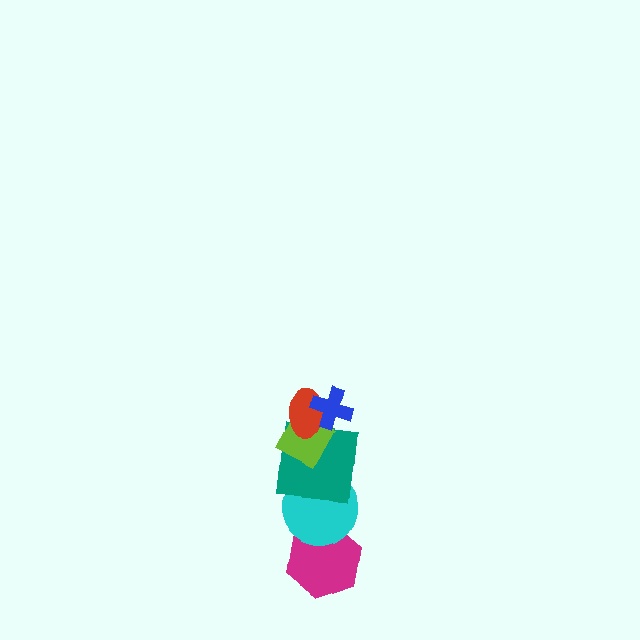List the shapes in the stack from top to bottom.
From top to bottom: the blue cross, the red ellipse, the lime diamond, the teal square, the cyan circle, the magenta hexagon.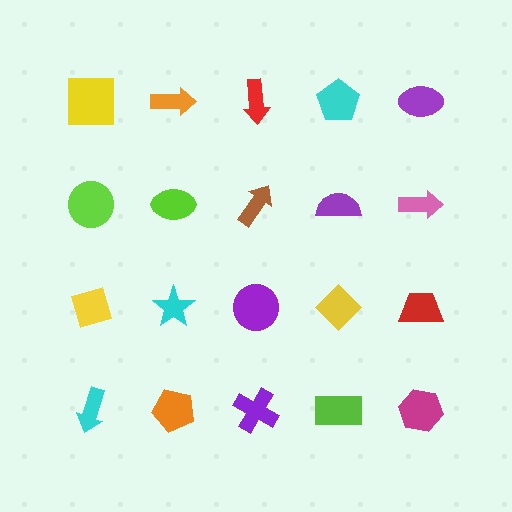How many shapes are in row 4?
5 shapes.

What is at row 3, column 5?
A red trapezoid.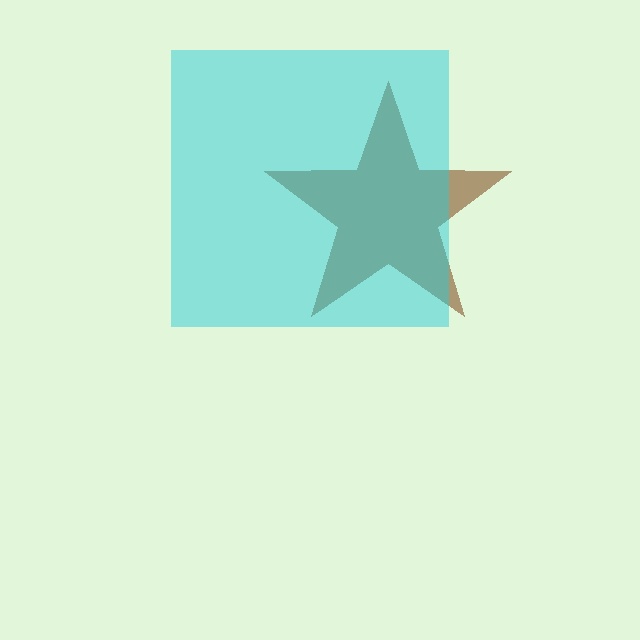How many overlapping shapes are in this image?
There are 2 overlapping shapes in the image.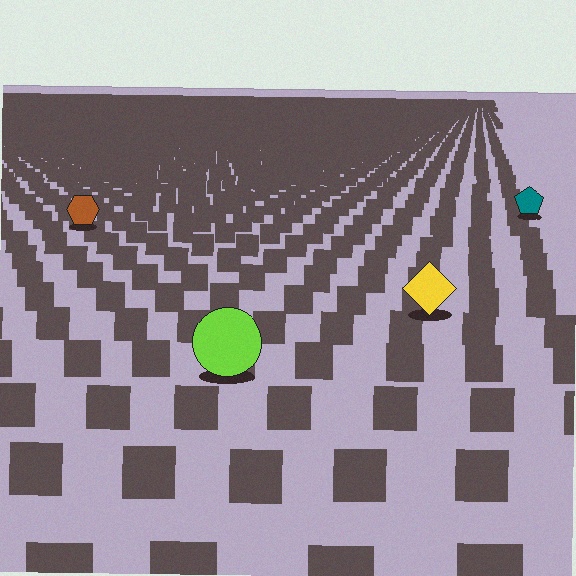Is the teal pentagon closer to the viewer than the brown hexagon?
No. The brown hexagon is closer — you can tell from the texture gradient: the ground texture is coarser near it.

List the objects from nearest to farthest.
From nearest to farthest: the lime circle, the yellow diamond, the brown hexagon, the teal pentagon.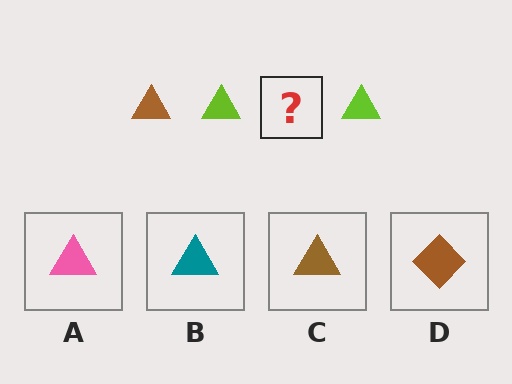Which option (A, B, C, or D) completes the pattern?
C.